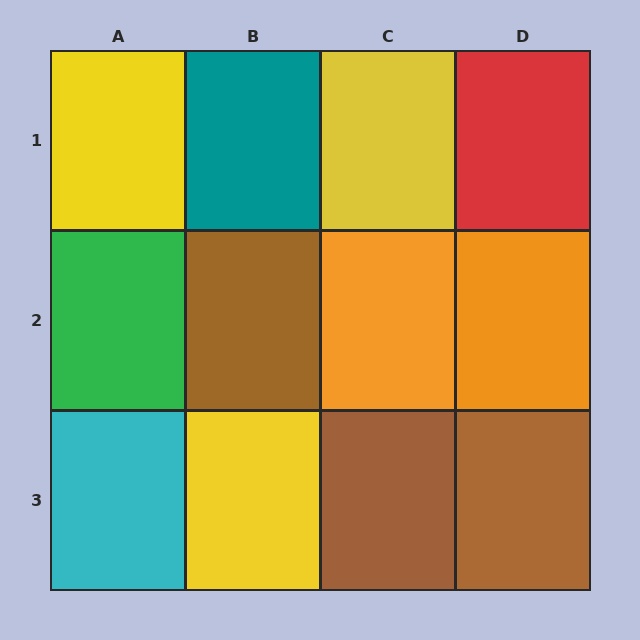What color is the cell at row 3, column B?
Yellow.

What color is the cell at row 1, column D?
Red.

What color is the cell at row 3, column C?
Brown.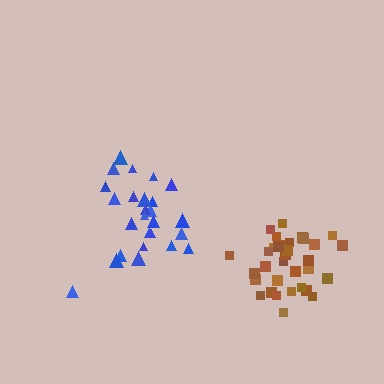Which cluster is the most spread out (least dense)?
Blue.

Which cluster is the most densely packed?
Brown.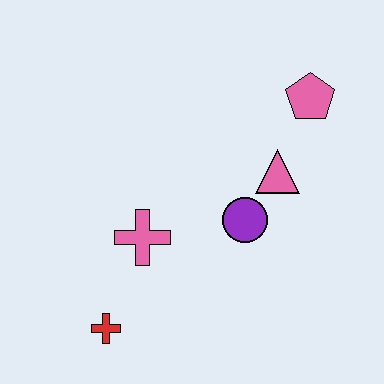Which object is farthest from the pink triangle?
The red cross is farthest from the pink triangle.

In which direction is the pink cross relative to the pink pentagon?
The pink cross is to the left of the pink pentagon.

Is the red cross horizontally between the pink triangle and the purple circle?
No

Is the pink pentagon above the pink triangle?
Yes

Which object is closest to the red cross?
The pink cross is closest to the red cross.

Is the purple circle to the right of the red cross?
Yes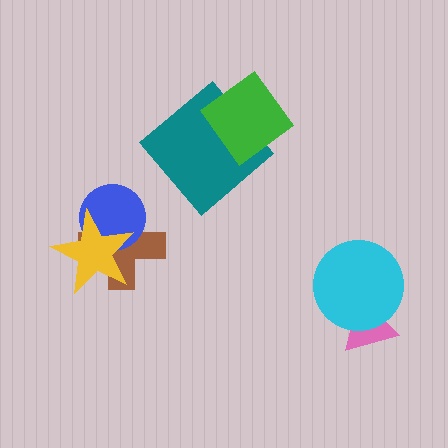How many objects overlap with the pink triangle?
1 object overlaps with the pink triangle.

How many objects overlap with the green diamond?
1 object overlaps with the green diamond.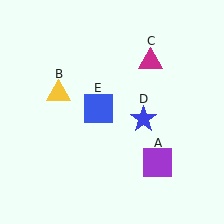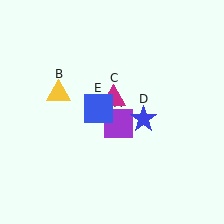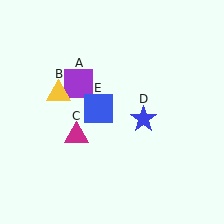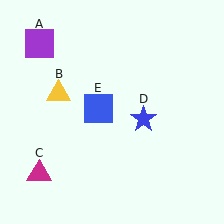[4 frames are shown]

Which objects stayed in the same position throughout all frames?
Yellow triangle (object B) and blue star (object D) and blue square (object E) remained stationary.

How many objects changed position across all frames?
2 objects changed position: purple square (object A), magenta triangle (object C).